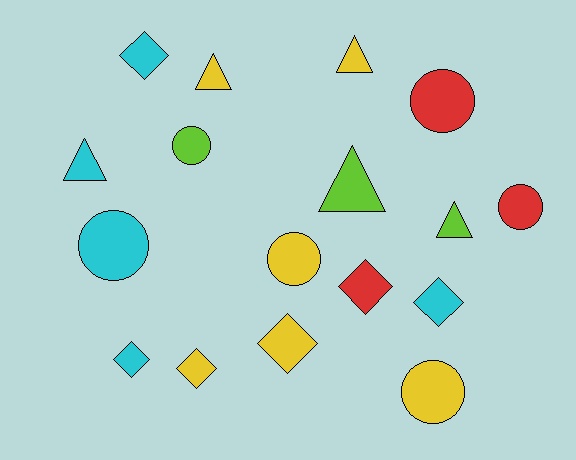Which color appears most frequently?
Yellow, with 6 objects.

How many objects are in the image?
There are 17 objects.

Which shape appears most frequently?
Circle, with 6 objects.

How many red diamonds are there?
There is 1 red diamond.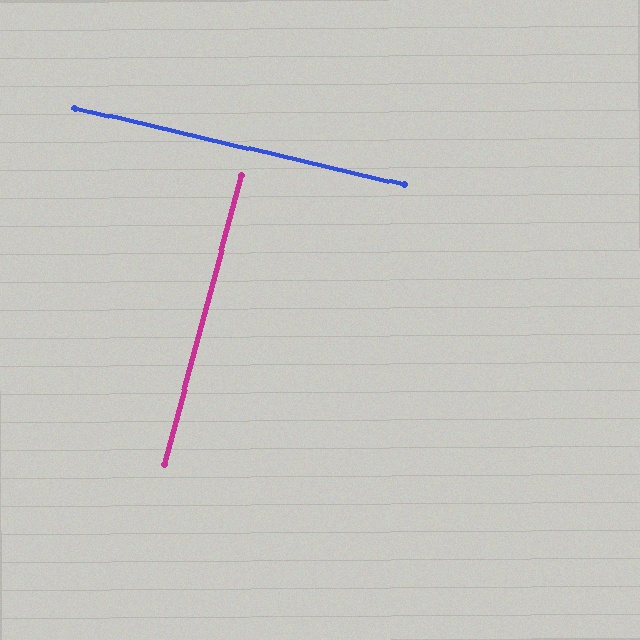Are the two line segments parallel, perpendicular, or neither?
Perpendicular — they meet at approximately 88°.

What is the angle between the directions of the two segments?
Approximately 88 degrees.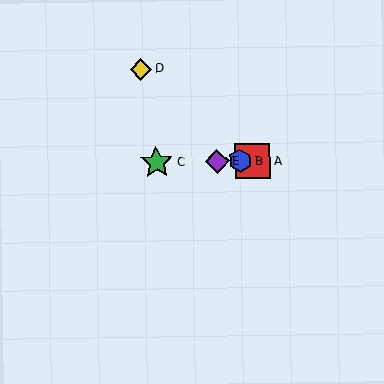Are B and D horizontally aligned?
No, B is at y≈161 and D is at y≈69.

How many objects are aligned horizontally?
4 objects (A, B, C, E) are aligned horizontally.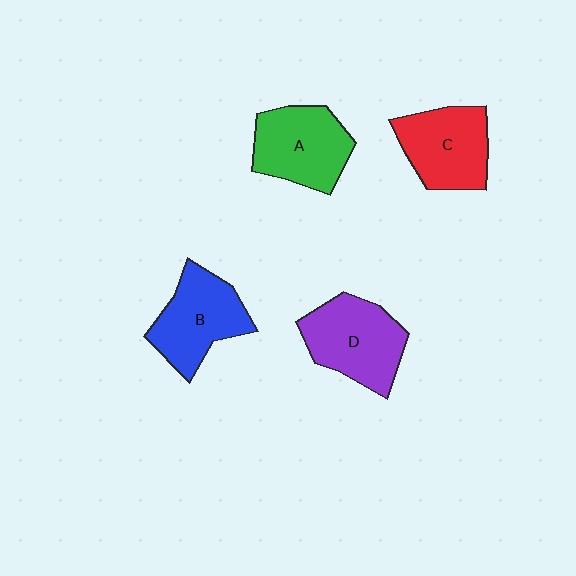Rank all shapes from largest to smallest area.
From largest to smallest: D (purple), A (green), B (blue), C (red).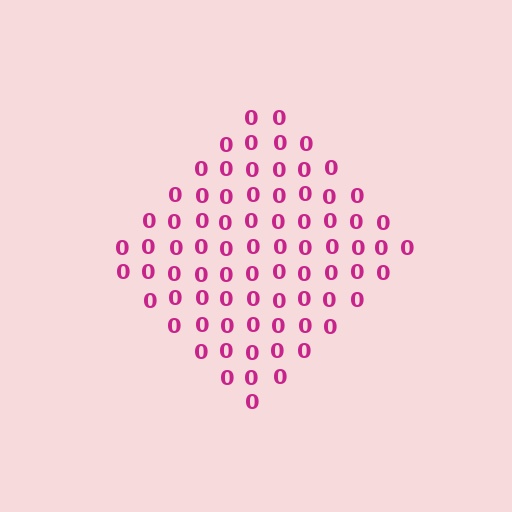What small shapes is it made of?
It is made of small digit 0's.